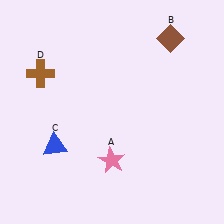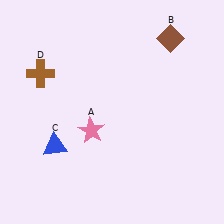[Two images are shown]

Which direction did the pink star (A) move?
The pink star (A) moved up.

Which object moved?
The pink star (A) moved up.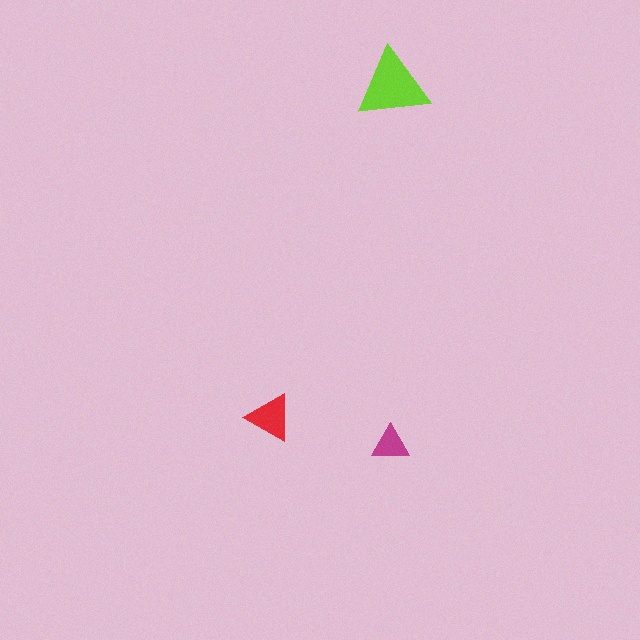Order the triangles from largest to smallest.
the lime one, the red one, the magenta one.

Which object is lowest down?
The magenta triangle is bottommost.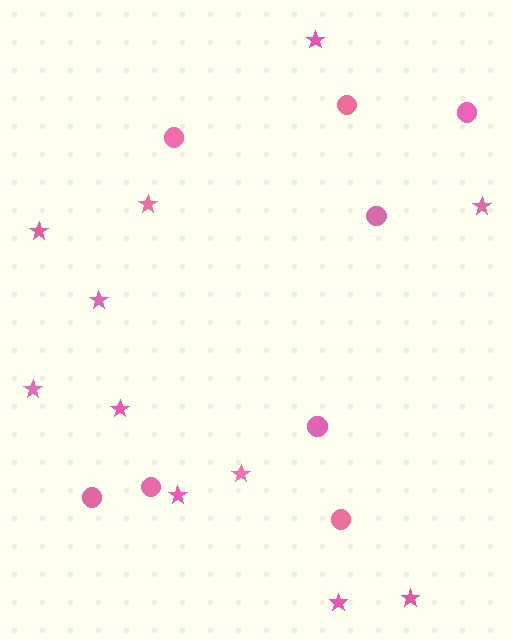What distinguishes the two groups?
There are 2 groups: one group of stars (11) and one group of circles (8).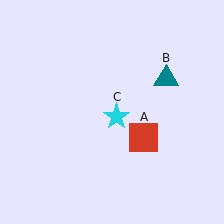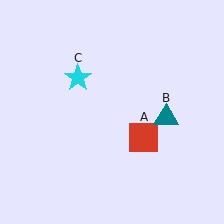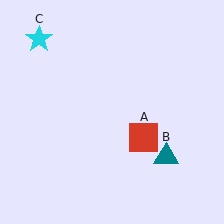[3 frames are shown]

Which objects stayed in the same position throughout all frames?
Red square (object A) remained stationary.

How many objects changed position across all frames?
2 objects changed position: teal triangle (object B), cyan star (object C).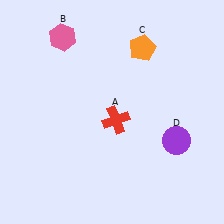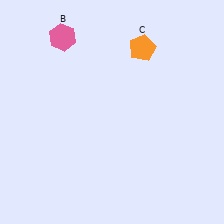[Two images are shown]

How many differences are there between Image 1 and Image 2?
There are 2 differences between the two images.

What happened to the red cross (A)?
The red cross (A) was removed in Image 2. It was in the bottom-right area of Image 1.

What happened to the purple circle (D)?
The purple circle (D) was removed in Image 2. It was in the bottom-right area of Image 1.